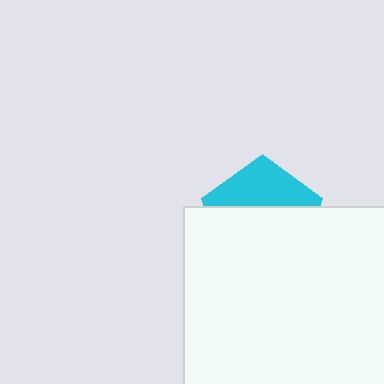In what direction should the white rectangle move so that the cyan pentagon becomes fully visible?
The white rectangle should move down. That is the shortest direction to clear the overlap and leave the cyan pentagon fully visible.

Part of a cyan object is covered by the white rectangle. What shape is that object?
It is a pentagon.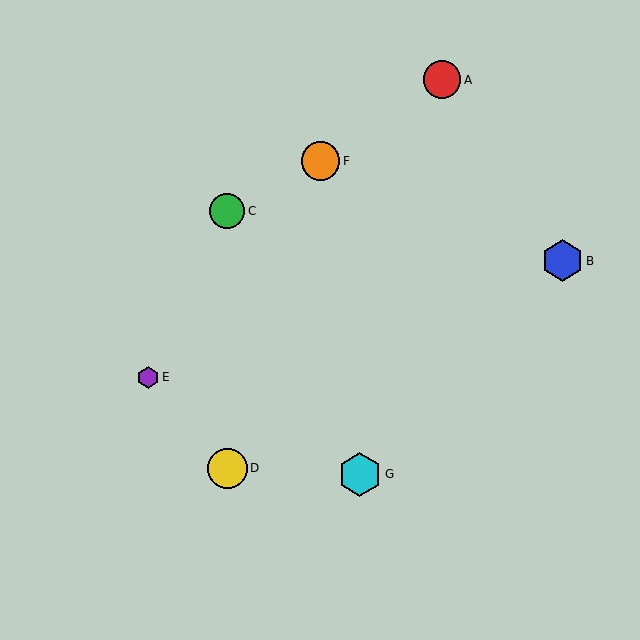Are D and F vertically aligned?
No, D is at x≈227 and F is at x≈321.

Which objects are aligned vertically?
Objects C, D are aligned vertically.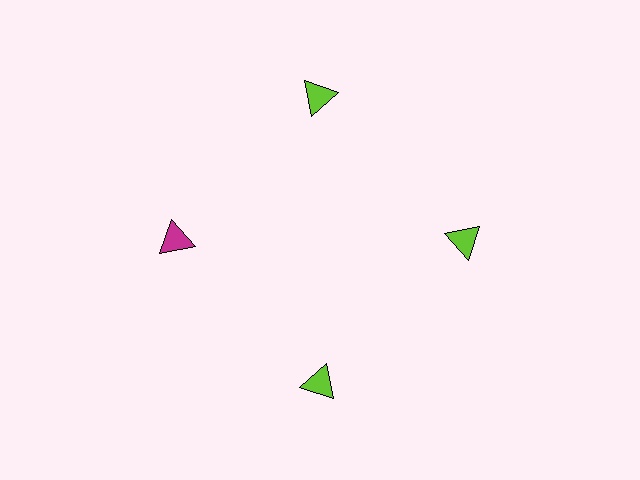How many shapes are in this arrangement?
There are 4 shapes arranged in a ring pattern.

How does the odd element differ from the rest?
It has a different color: magenta instead of lime.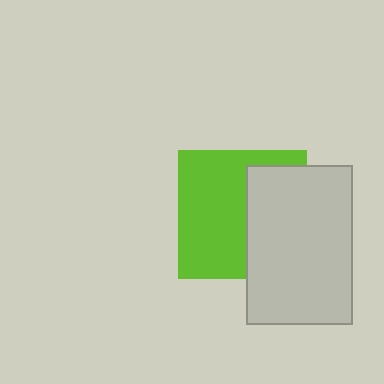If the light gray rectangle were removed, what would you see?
You would see the complete lime square.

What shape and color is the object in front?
The object in front is a light gray rectangle.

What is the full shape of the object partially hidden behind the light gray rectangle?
The partially hidden object is a lime square.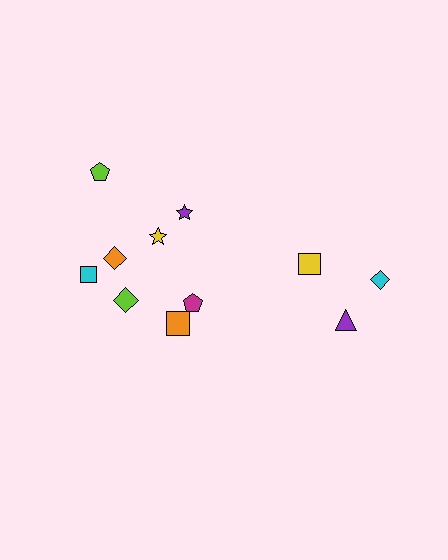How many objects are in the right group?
There are 3 objects.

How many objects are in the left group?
There are 8 objects.